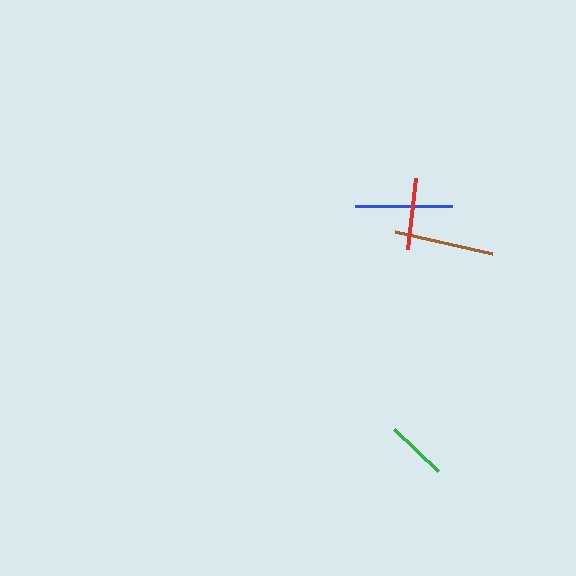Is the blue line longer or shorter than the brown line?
The brown line is longer than the blue line.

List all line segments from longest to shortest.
From longest to shortest: brown, blue, red, green.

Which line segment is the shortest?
The green line is the shortest at approximately 60 pixels.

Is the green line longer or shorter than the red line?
The red line is longer than the green line.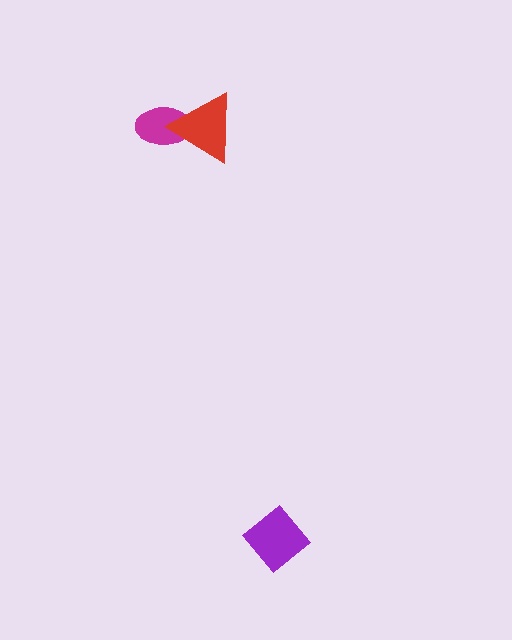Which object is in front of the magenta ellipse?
The red triangle is in front of the magenta ellipse.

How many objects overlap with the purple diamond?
0 objects overlap with the purple diamond.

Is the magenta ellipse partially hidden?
Yes, it is partially covered by another shape.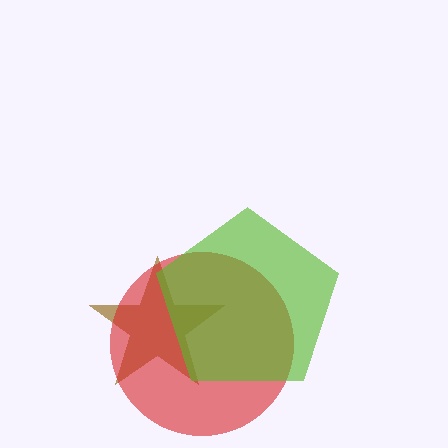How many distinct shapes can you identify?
There are 3 distinct shapes: a brown star, a red circle, a lime pentagon.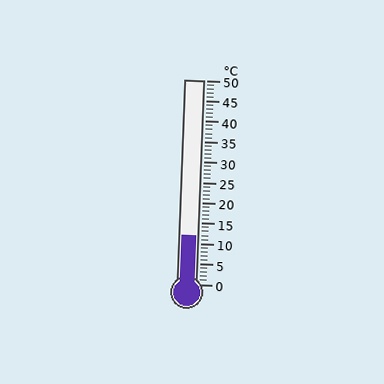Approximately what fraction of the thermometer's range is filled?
The thermometer is filled to approximately 25% of its range.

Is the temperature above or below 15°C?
The temperature is below 15°C.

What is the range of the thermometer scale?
The thermometer scale ranges from 0°C to 50°C.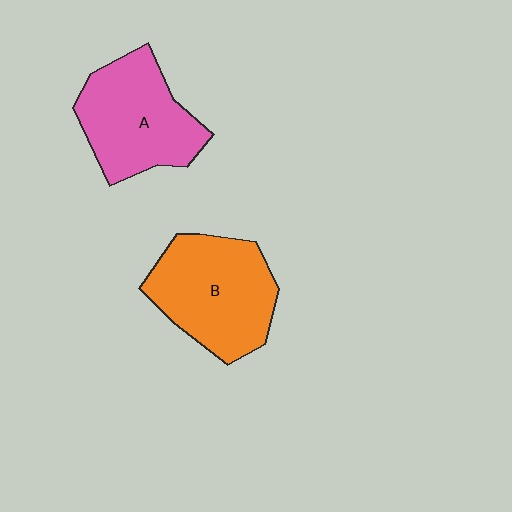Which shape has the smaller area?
Shape A (pink).